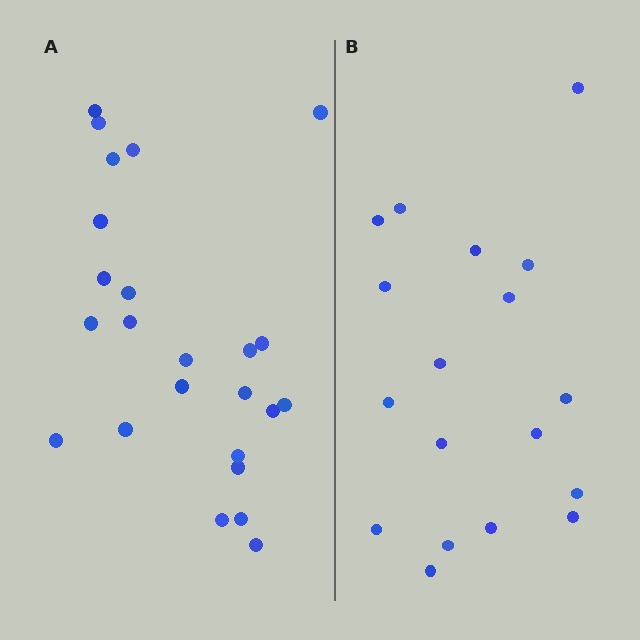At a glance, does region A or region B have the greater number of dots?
Region A (the left region) has more dots.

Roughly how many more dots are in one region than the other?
Region A has about 6 more dots than region B.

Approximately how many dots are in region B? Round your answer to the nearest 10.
About 20 dots. (The exact count is 18, which rounds to 20.)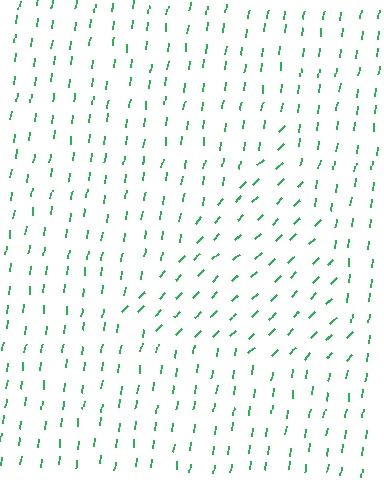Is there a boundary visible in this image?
Yes, there is a texture boundary formed by a change in line orientation.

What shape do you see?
I see a triangle.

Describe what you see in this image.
The image is filled with small green line segments. A triangle region in the image has lines oriented differently from the surrounding lines, creating a visible texture boundary.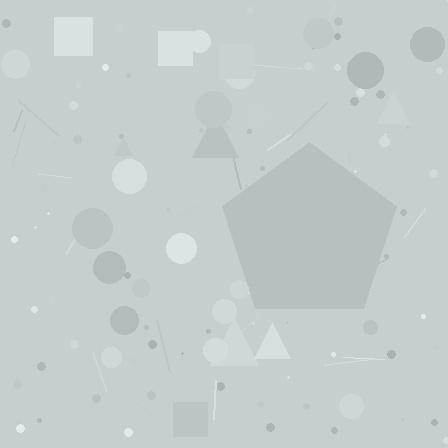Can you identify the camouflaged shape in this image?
The camouflaged shape is a pentagon.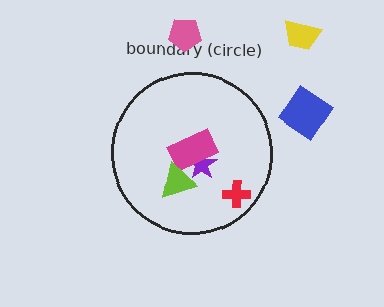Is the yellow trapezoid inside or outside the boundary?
Outside.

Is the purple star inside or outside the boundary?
Inside.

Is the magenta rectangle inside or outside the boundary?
Inside.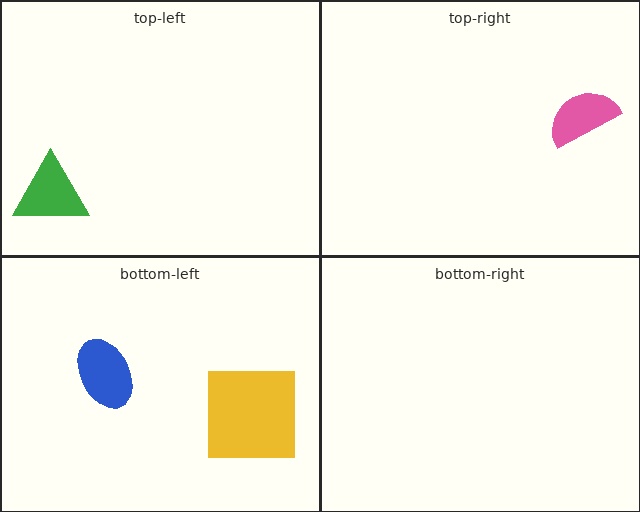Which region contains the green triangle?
The top-left region.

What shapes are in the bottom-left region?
The yellow square, the blue ellipse.